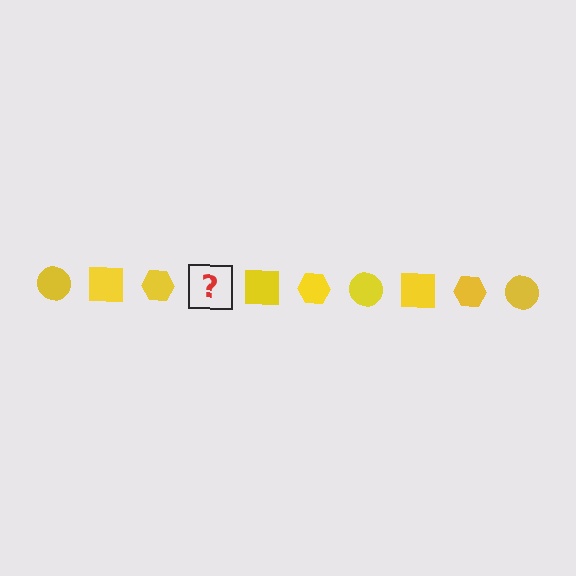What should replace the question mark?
The question mark should be replaced with a yellow circle.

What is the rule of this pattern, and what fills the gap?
The rule is that the pattern cycles through circle, square, hexagon shapes in yellow. The gap should be filled with a yellow circle.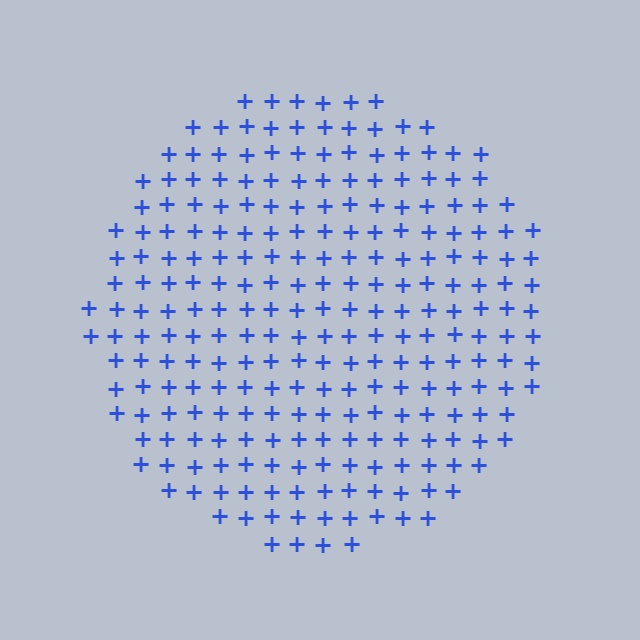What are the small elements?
The small elements are plus signs.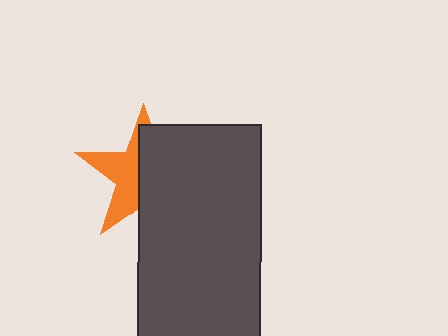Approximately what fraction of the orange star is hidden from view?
Roughly 57% of the orange star is hidden behind the dark gray rectangle.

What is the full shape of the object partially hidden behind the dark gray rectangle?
The partially hidden object is an orange star.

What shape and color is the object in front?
The object in front is a dark gray rectangle.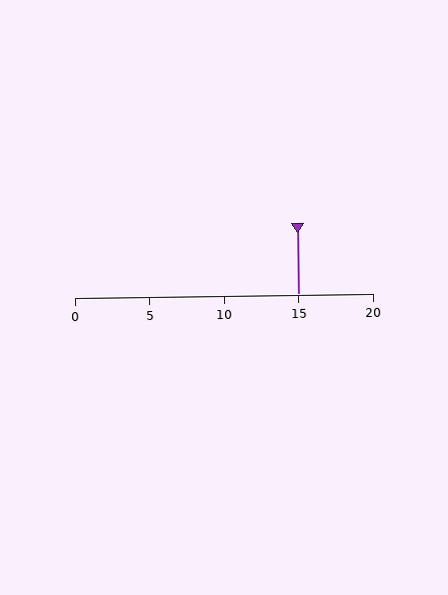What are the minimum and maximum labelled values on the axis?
The axis runs from 0 to 20.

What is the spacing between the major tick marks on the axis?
The major ticks are spaced 5 apart.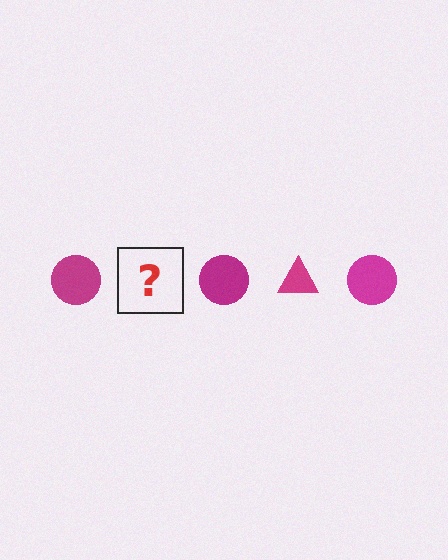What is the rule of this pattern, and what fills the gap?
The rule is that the pattern cycles through circle, triangle shapes in magenta. The gap should be filled with a magenta triangle.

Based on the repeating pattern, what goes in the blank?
The blank should be a magenta triangle.